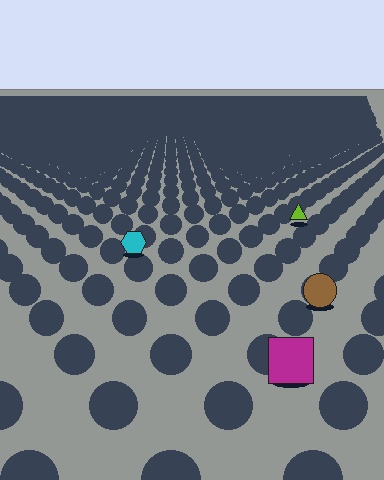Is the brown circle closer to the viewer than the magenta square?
No. The magenta square is closer — you can tell from the texture gradient: the ground texture is coarser near it.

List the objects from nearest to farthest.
From nearest to farthest: the magenta square, the brown circle, the cyan hexagon, the lime triangle.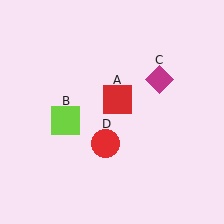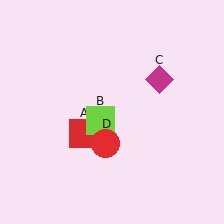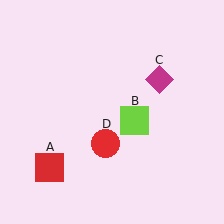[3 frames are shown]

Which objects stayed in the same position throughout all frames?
Magenta diamond (object C) and red circle (object D) remained stationary.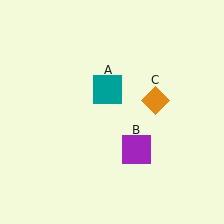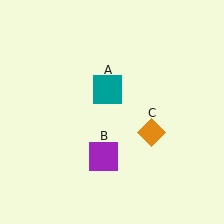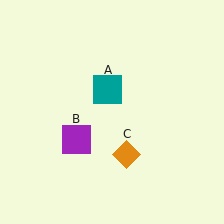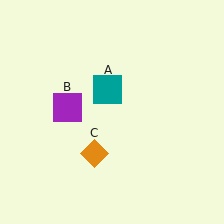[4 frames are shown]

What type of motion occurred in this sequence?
The purple square (object B), orange diamond (object C) rotated clockwise around the center of the scene.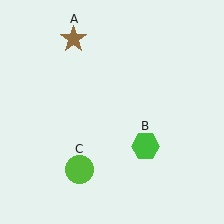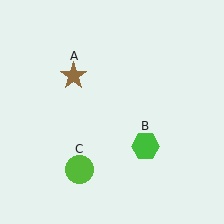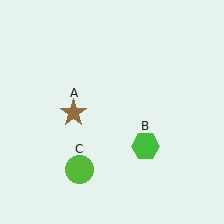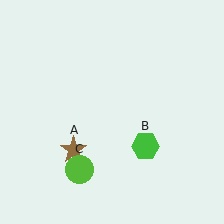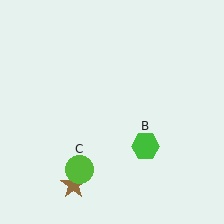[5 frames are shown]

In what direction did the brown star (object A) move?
The brown star (object A) moved down.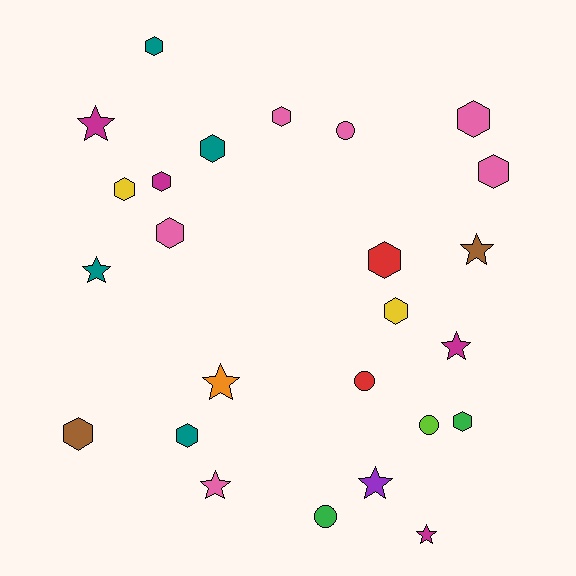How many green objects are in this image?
There are 2 green objects.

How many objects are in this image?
There are 25 objects.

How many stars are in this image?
There are 8 stars.